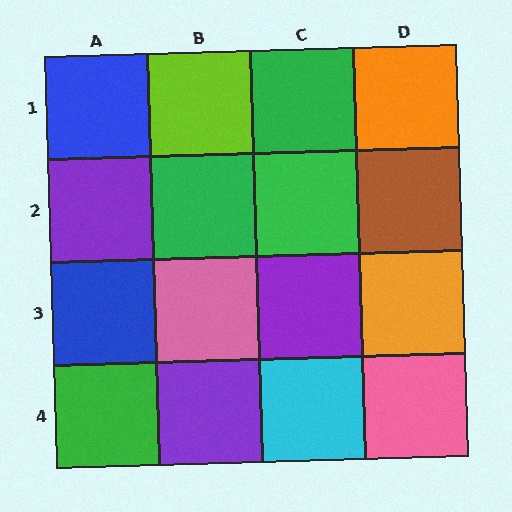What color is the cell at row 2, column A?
Purple.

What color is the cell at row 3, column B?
Pink.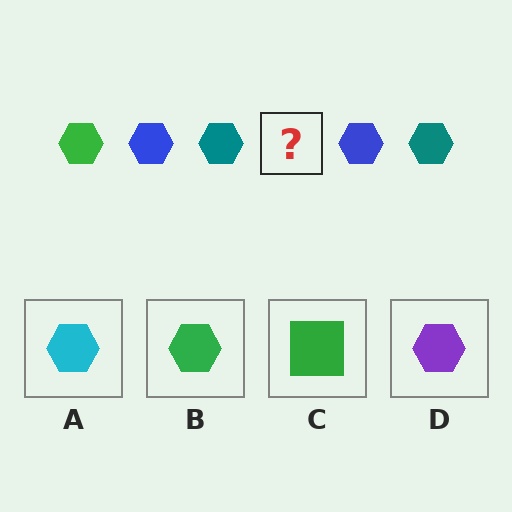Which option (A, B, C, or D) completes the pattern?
B.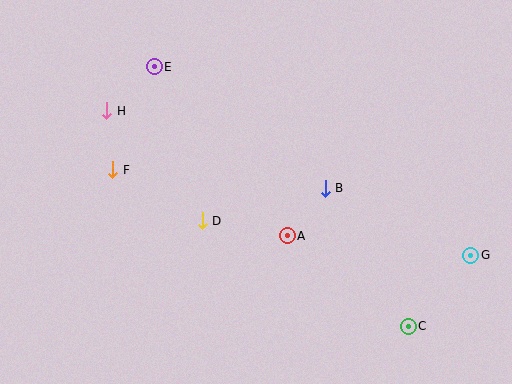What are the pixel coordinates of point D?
Point D is at (202, 221).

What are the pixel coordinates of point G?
Point G is at (471, 255).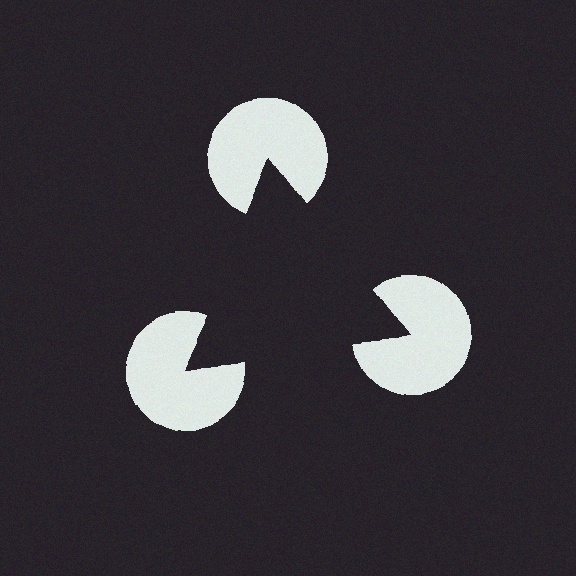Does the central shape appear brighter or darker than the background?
It typically appears slightly darker than the background, even though no actual brightness change is drawn.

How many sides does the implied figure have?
3 sides.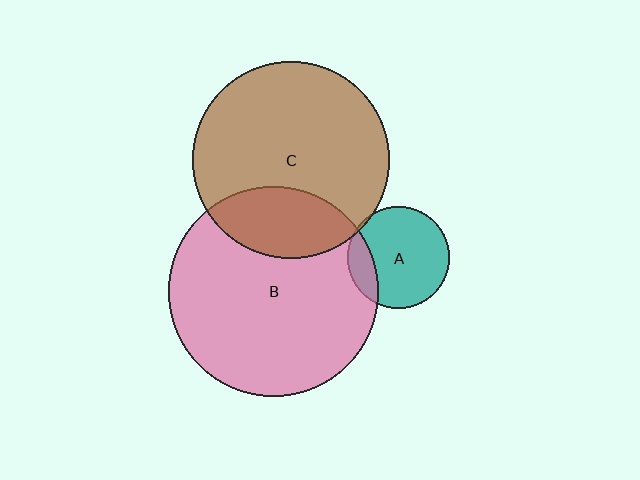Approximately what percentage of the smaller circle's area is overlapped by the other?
Approximately 20%.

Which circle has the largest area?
Circle B (pink).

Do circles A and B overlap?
Yes.